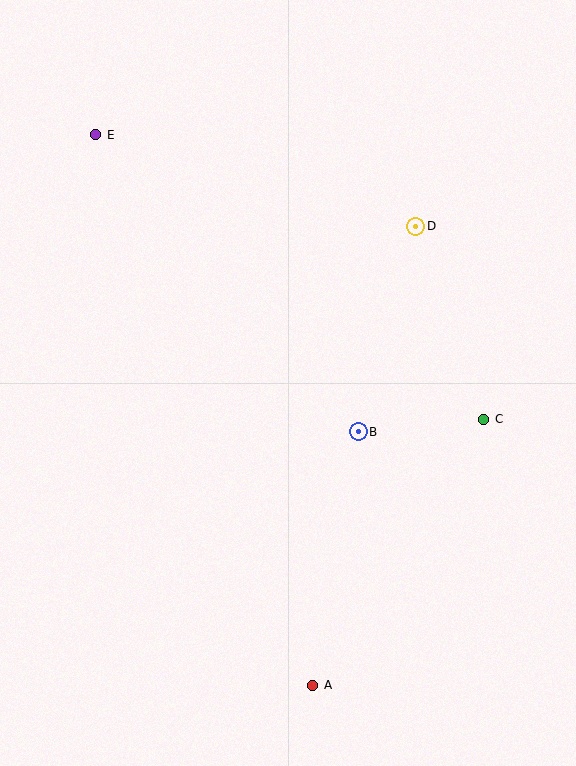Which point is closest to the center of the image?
Point B at (358, 432) is closest to the center.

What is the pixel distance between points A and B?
The distance between A and B is 257 pixels.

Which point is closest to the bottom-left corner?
Point A is closest to the bottom-left corner.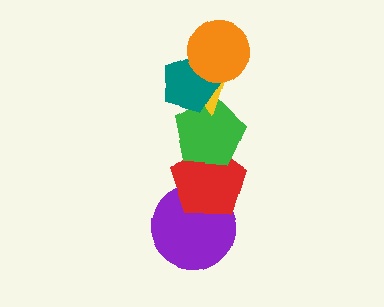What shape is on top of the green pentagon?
The yellow triangle is on top of the green pentagon.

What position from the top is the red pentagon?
The red pentagon is 5th from the top.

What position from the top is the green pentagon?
The green pentagon is 4th from the top.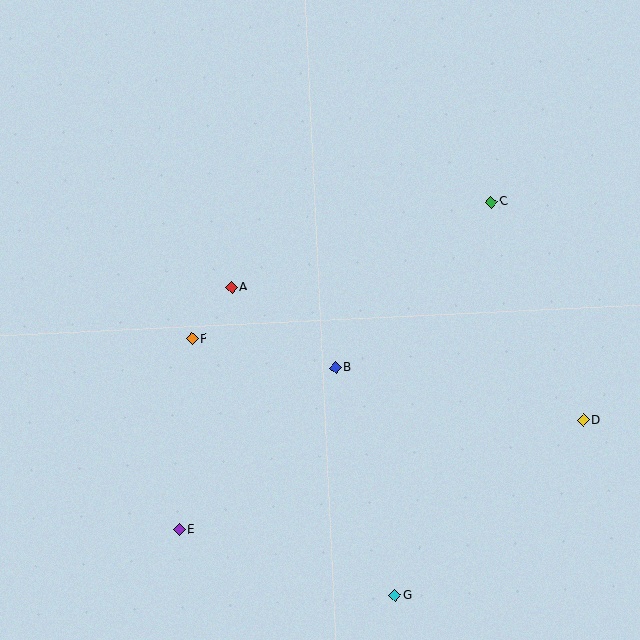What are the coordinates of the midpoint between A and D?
The midpoint between A and D is at (408, 354).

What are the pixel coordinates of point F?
Point F is at (192, 339).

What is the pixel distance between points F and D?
The distance between F and D is 400 pixels.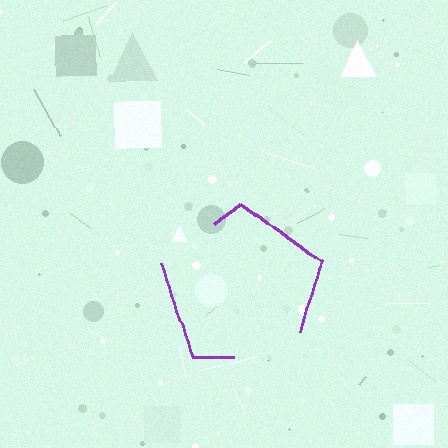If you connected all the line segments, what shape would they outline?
They would outline a pentagon.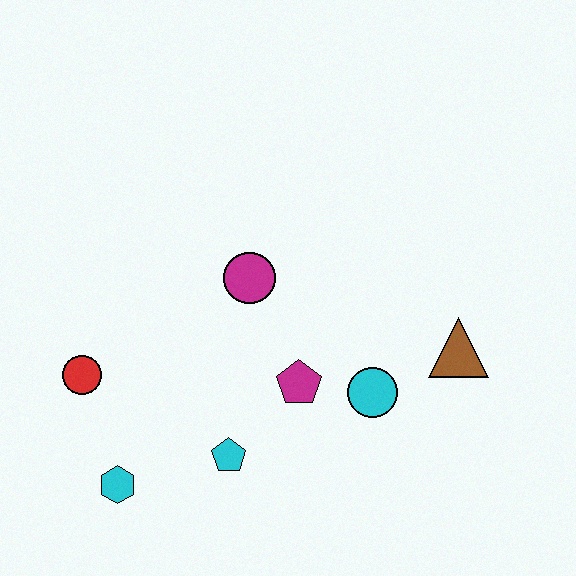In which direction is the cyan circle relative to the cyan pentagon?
The cyan circle is to the right of the cyan pentagon.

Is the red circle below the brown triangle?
Yes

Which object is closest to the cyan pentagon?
The magenta pentagon is closest to the cyan pentagon.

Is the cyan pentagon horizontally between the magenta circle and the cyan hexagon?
Yes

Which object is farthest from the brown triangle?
The red circle is farthest from the brown triangle.